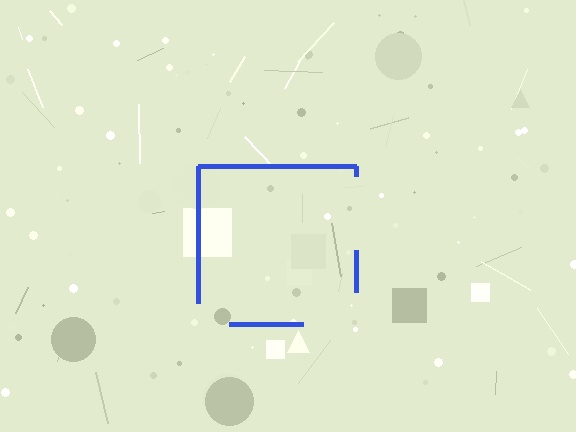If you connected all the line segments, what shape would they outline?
They would outline a square.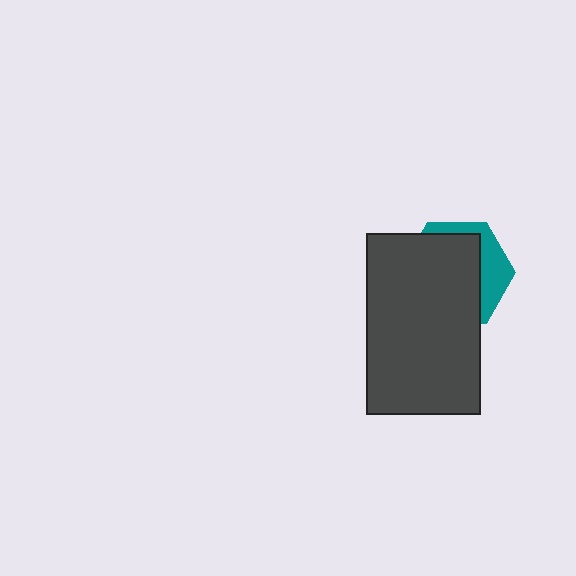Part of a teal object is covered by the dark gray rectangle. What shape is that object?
It is a hexagon.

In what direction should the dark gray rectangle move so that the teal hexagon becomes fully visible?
The dark gray rectangle should move toward the lower-left. That is the shortest direction to clear the overlap and leave the teal hexagon fully visible.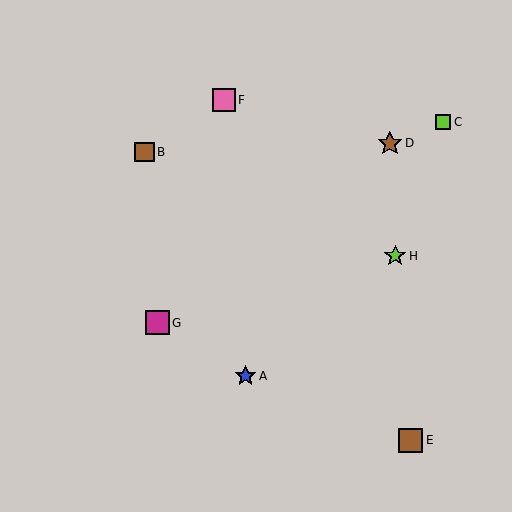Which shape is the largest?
The brown star (labeled D) is the largest.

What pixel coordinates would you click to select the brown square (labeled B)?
Click at (144, 152) to select the brown square B.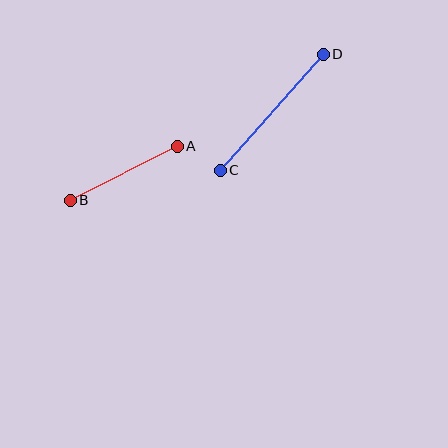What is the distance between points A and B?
The distance is approximately 120 pixels.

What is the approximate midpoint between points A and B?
The midpoint is at approximately (124, 173) pixels.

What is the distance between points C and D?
The distance is approximately 155 pixels.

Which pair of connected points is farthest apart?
Points C and D are farthest apart.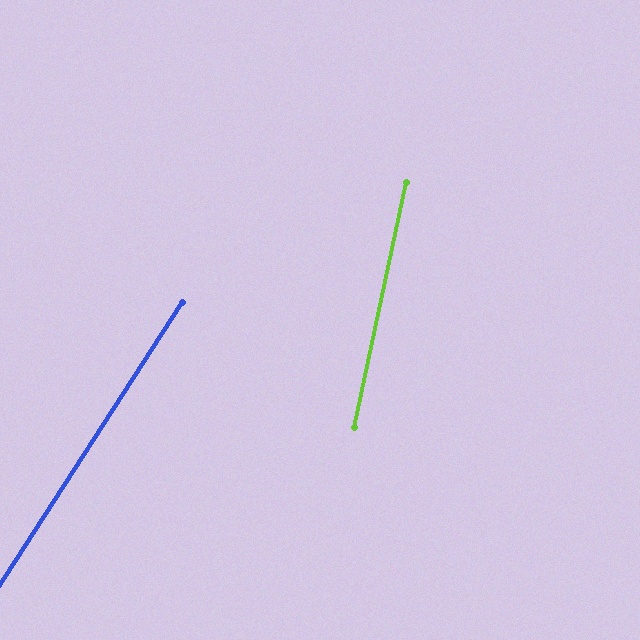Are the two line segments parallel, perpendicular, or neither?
Neither parallel nor perpendicular — they differ by about 21°.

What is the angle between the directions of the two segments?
Approximately 21 degrees.